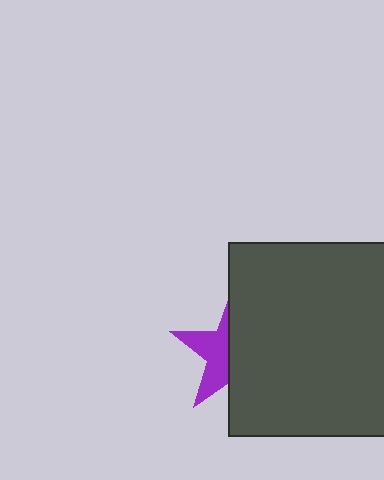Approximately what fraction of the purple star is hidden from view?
Roughly 60% of the purple star is hidden behind the dark gray square.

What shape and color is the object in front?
The object in front is a dark gray square.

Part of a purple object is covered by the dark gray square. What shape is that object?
It is a star.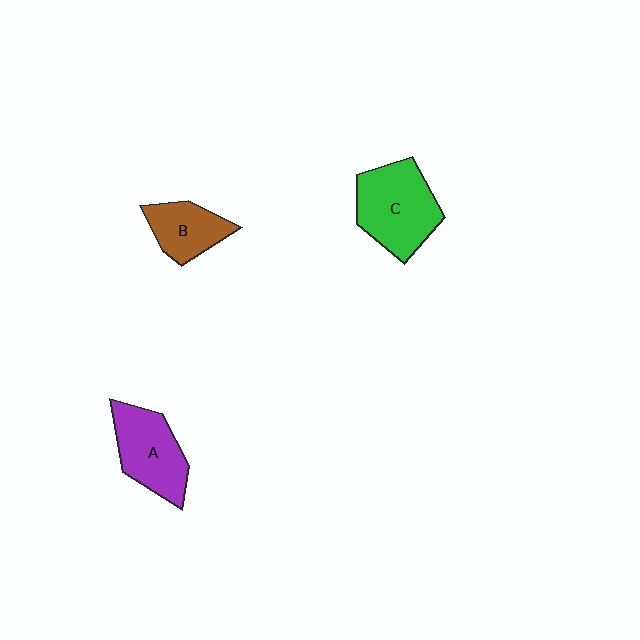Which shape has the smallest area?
Shape B (brown).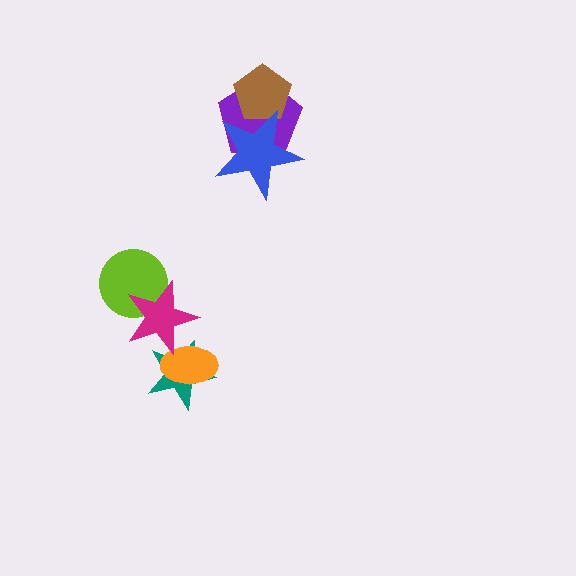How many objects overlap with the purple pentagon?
2 objects overlap with the purple pentagon.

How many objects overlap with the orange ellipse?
2 objects overlap with the orange ellipse.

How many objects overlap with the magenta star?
3 objects overlap with the magenta star.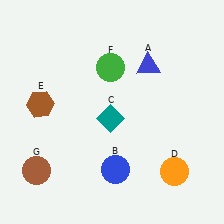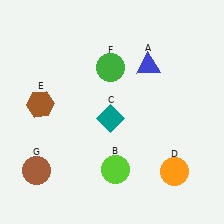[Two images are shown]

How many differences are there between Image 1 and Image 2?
There is 1 difference between the two images.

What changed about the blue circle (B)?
In Image 1, B is blue. In Image 2, it changed to lime.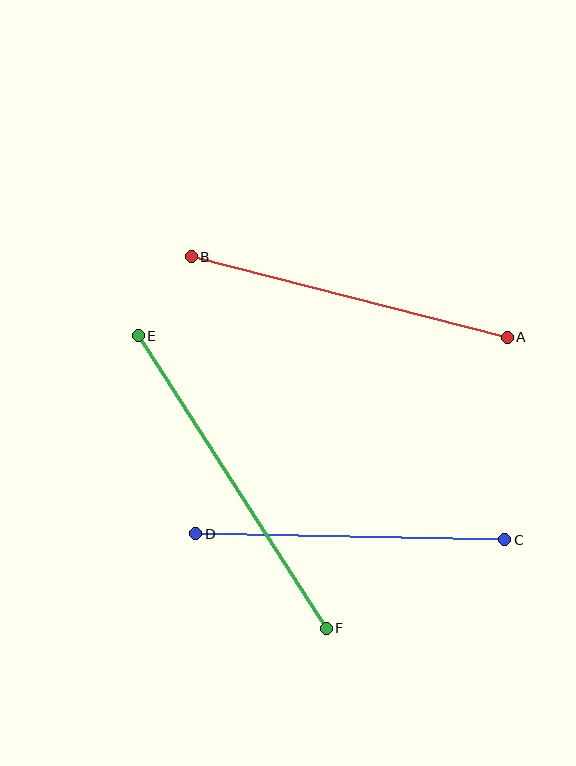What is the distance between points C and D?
The distance is approximately 309 pixels.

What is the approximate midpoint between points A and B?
The midpoint is at approximately (349, 297) pixels.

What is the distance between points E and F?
The distance is approximately 348 pixels.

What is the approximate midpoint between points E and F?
The midpoint is at approximately (232, 482) pixels.